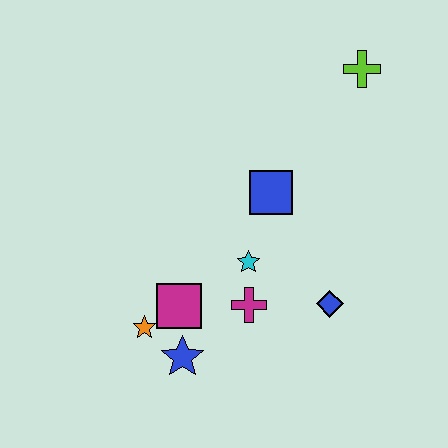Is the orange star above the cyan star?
No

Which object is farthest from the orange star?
The lime cross is farthest from the orange star.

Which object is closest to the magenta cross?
The cyan star is closest to the magenta cross.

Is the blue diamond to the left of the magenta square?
No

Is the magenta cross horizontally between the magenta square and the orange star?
No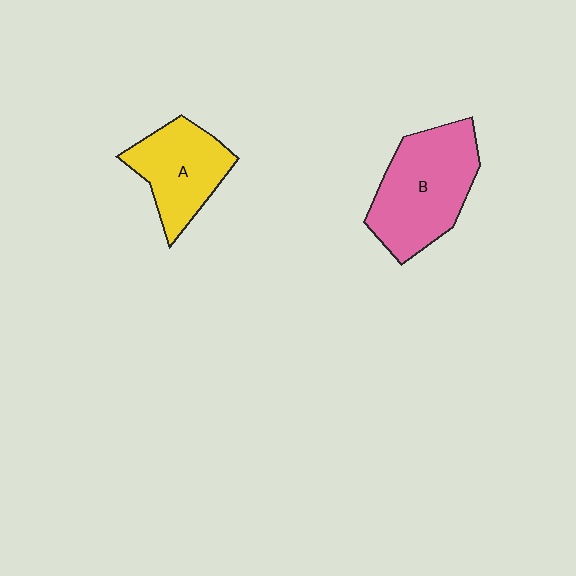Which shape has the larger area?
Shape B (pink).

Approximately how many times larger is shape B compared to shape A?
Approximately 1.4 times.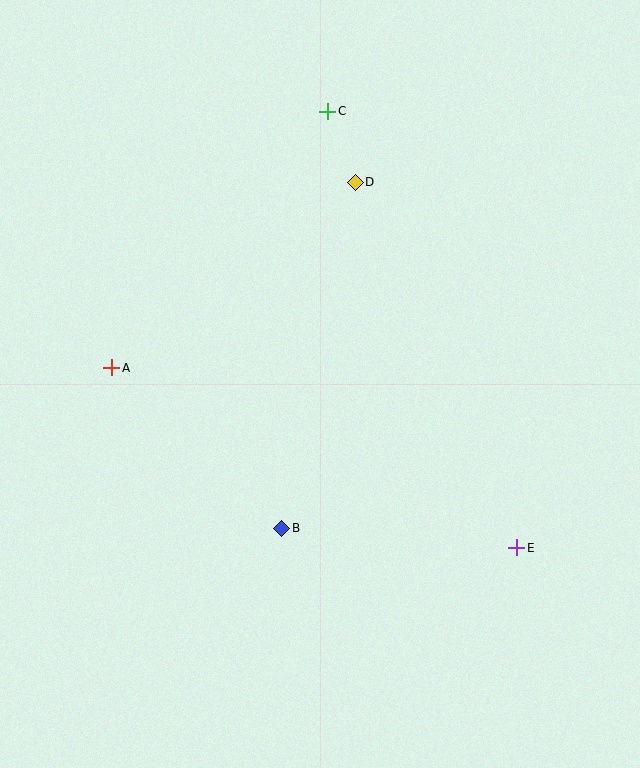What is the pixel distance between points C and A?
The distance between C and A is 335 pixels.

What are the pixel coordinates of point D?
Point D is at (355, 182).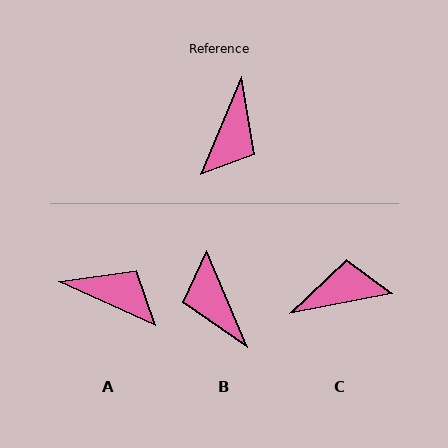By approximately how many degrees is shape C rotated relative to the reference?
Approximately 123 degrees counter-clockwise.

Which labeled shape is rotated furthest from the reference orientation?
B, about 135 degrees away.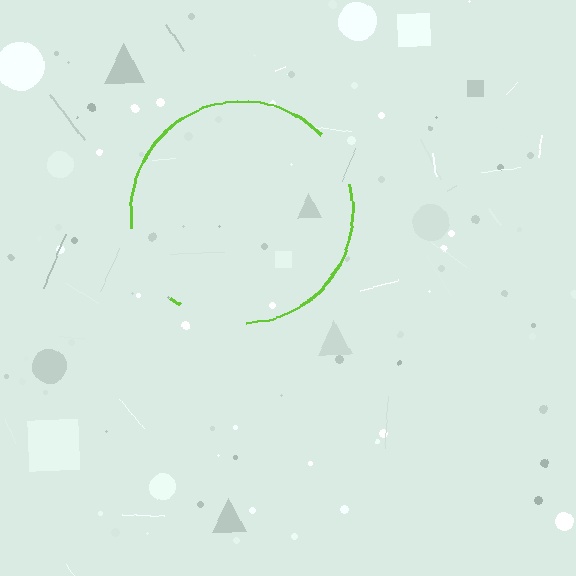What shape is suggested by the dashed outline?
The dashed outline suggests a circle.